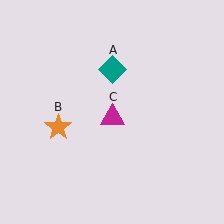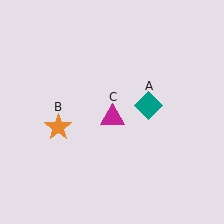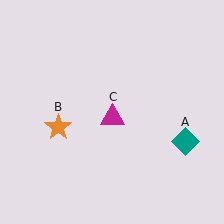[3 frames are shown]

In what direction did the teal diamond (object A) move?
The teal diamond (object A) moved down and to the right.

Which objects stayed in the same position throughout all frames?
Orange star (object B) and magenta triangle (object C) remained stationary.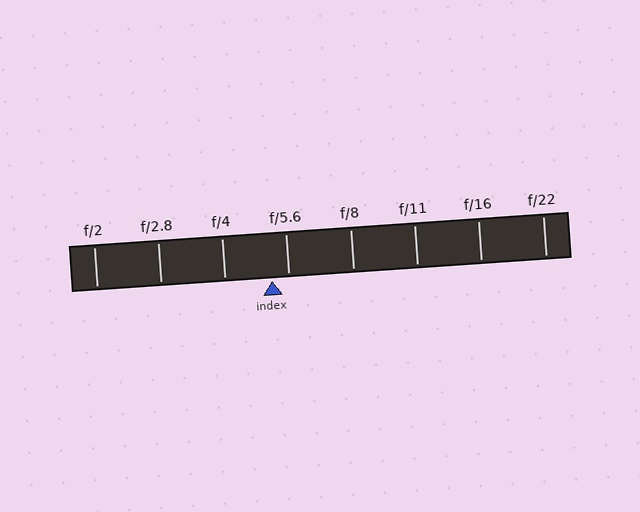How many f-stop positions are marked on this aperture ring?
There are 8 f-stop positions marked.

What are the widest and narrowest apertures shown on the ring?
The widest aperture shown is f/2 and the narrowest is f/22.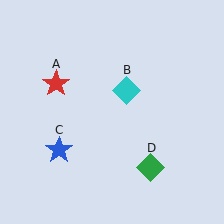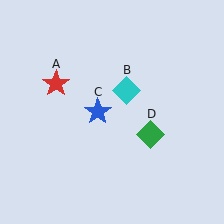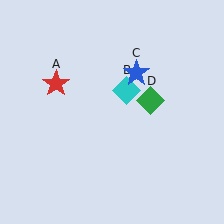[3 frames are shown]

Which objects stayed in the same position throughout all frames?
Red star (object A) and cyan diamond (object B) remained stationary.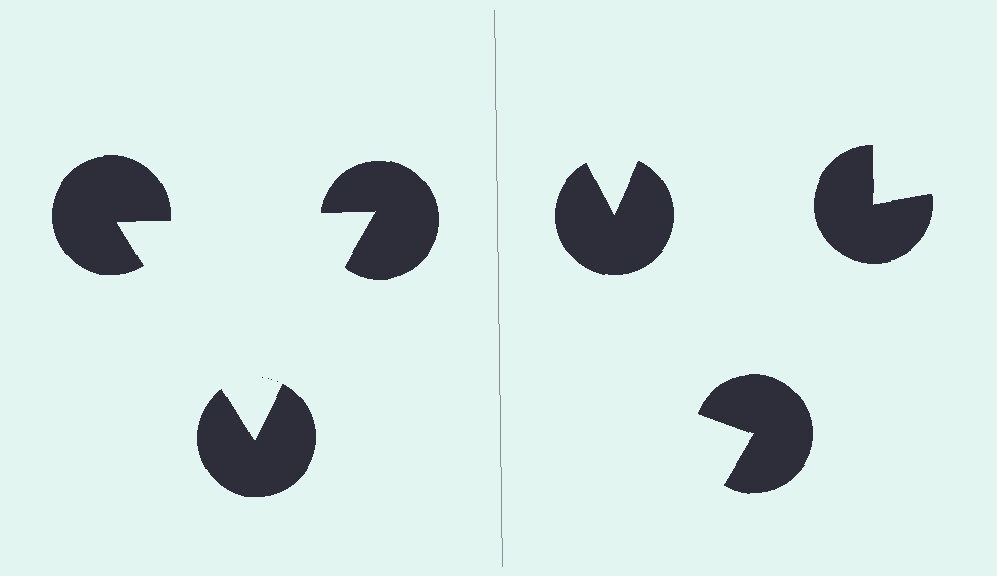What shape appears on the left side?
An illusory triangle.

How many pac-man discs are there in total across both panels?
6 — 3 on each side.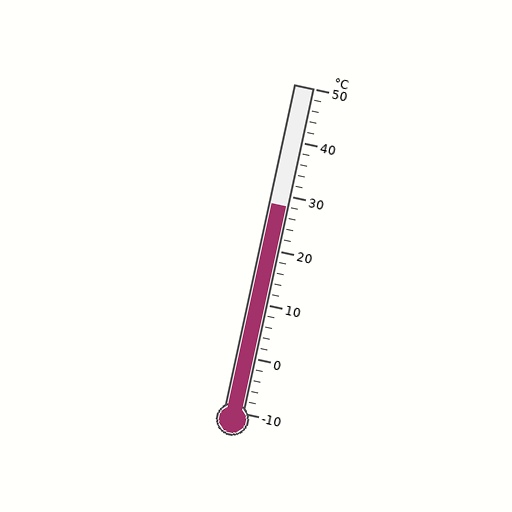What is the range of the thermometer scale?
The thermometer scale ranges from -10°C to 50°C.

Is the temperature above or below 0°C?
The temperature is above 0°C.